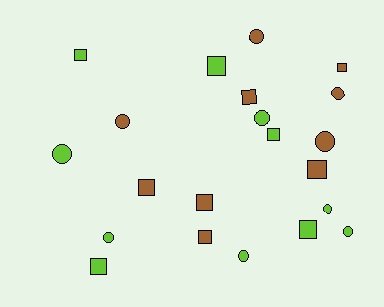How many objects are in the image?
There are 21 objects.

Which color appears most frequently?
Lime, with 11 objects.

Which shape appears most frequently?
Square, with 11 objects.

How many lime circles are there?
There are 6 lime circles.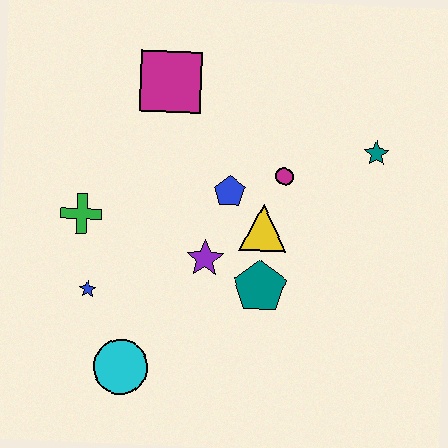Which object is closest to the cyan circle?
The blue star is closest to the cyan circle.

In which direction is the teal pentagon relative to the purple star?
The teal pentagon is to the right of the purple star.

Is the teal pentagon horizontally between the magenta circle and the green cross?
Yes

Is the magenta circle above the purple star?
Yes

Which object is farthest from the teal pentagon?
The magenta square is farthest from the teal pentagon.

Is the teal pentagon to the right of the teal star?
No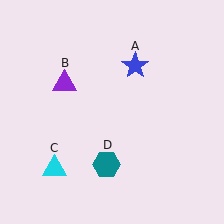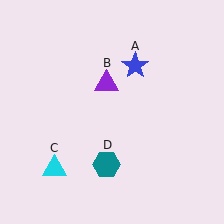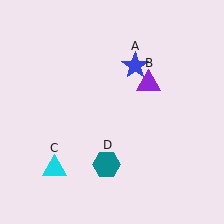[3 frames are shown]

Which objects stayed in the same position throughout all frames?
Blue star (object A) and cyan triangle (object C) and teal hexagon (object D) remained stationary.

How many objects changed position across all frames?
1 object changed position: purple triangle (object B).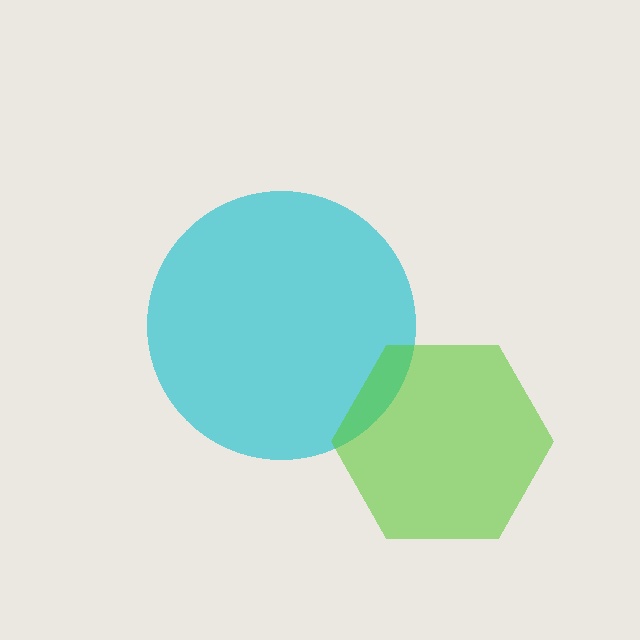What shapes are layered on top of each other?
The layered shapes are: a cyan circle, a lime hexagon.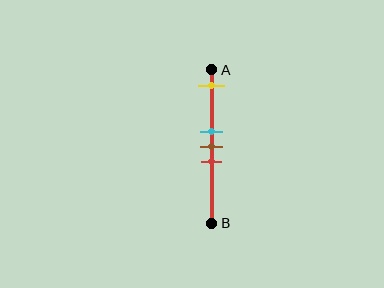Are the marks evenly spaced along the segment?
No, the marks are not evenly spaced.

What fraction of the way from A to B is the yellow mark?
The yellow mark is approximately 10% (0.1) of the way from A to B.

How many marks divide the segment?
There are 4 marks dividing the segment.